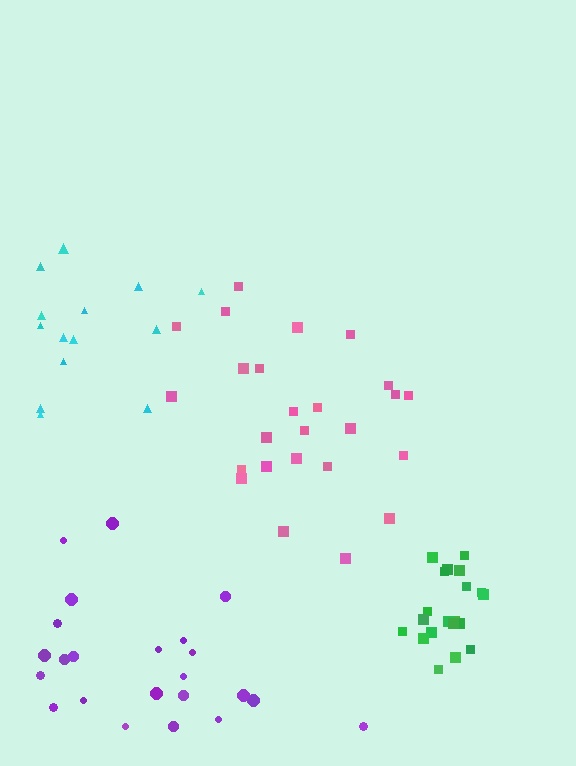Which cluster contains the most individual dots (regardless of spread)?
Pink (25).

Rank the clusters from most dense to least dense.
green, pink, purple, cyan.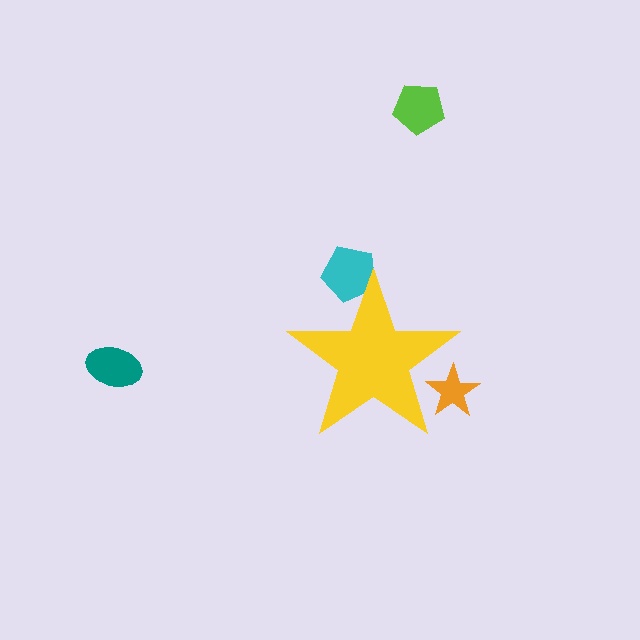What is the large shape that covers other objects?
A yellow star.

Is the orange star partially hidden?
Yes, the orange star is partially hidden behind the yellow star.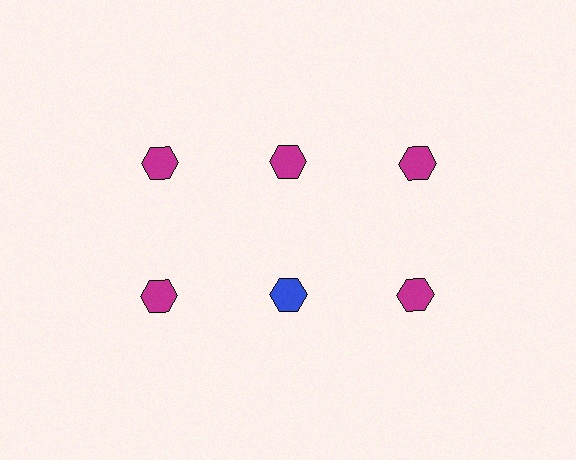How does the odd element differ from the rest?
It has a different color: blue instead of magenta.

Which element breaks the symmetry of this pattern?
The blue hexagon in the second row, second from left column breaks the symmetry. All other shapes are magenta hexagons.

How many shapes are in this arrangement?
There are 6 shapes arranged in a grid pattern.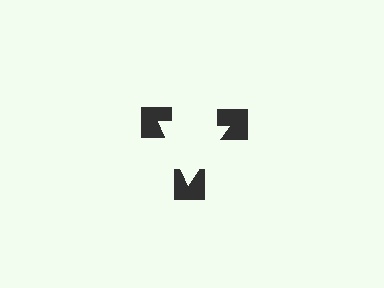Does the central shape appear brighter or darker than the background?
It typically appears slightly brighter than the background, even though no actual brightness change is drawn.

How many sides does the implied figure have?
3 sides.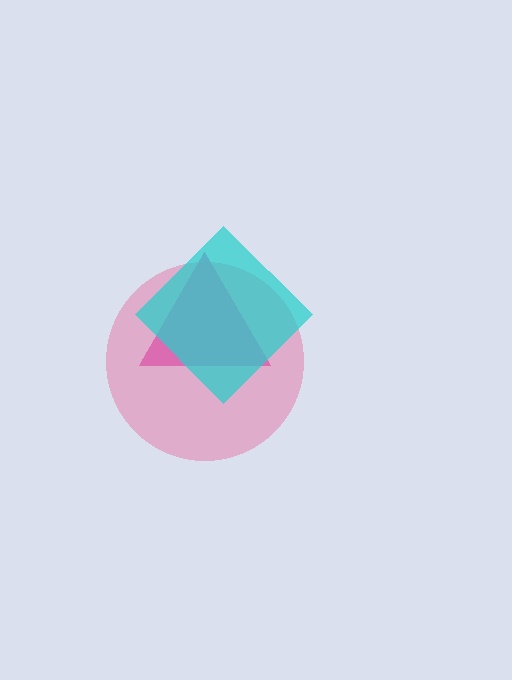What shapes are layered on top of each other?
The layered shapes are: a magenta triangle, a pink circle, a cyan diamond.